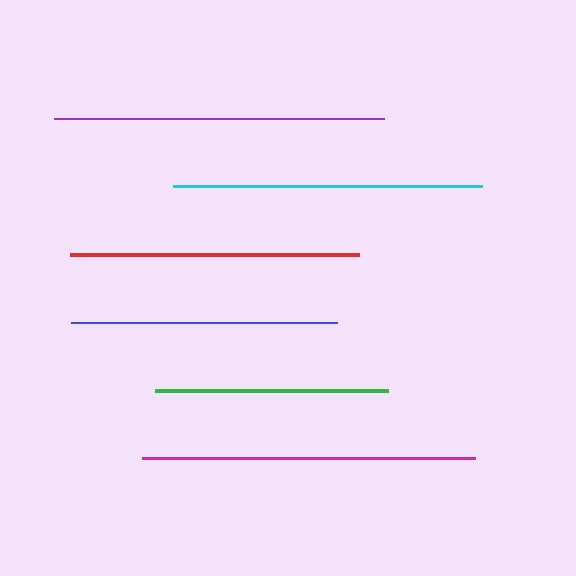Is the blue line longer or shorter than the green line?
The blue line is longer than the green line.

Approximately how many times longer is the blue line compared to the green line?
The blue line is approximately 1.1 times the length of the green line.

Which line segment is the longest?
The magenta line is the longest at approximately 334 pixels.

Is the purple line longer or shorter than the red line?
The purple line is longer than the red line.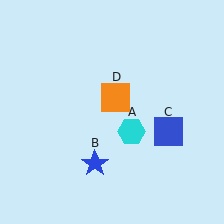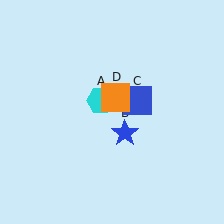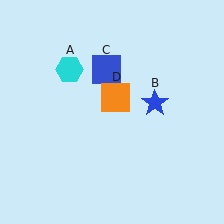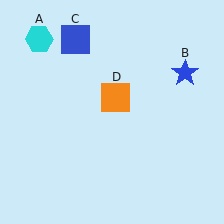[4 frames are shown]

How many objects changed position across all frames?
3 objects changed position: cyan hexagon (object A), blue star (object B), blue square (object C).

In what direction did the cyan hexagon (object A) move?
The cyan hexagon (object A) moved up and to the left.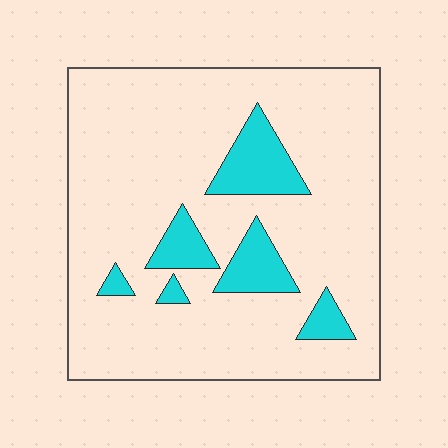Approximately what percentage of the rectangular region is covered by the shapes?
Approximately 15%.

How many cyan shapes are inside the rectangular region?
6.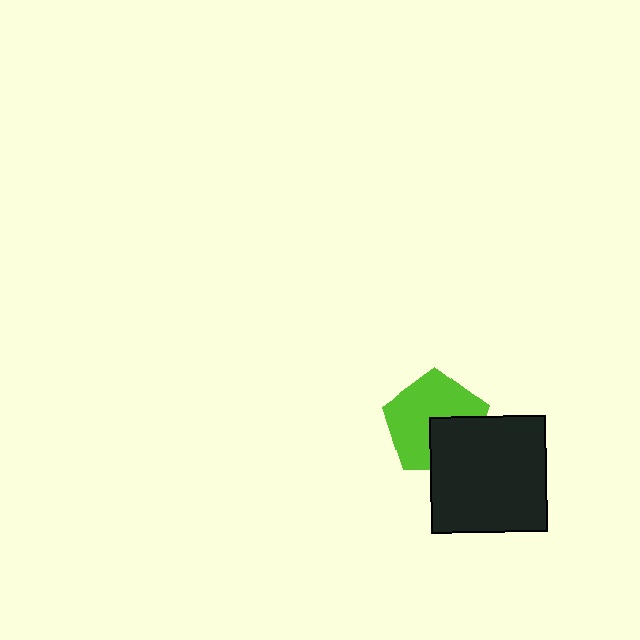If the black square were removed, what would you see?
You would see the complete lime pentagon.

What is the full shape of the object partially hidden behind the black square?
The partially hidden object is a lime pentagon.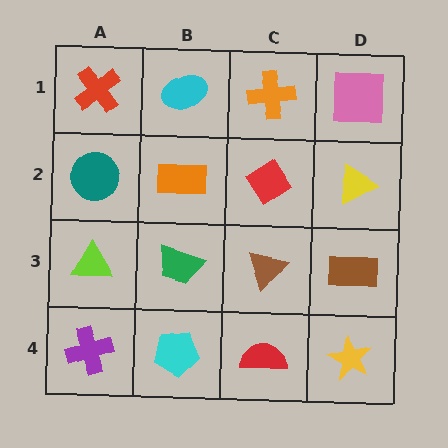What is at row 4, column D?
A yellow star.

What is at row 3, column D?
A brown rectangle.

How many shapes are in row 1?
4 shapes.